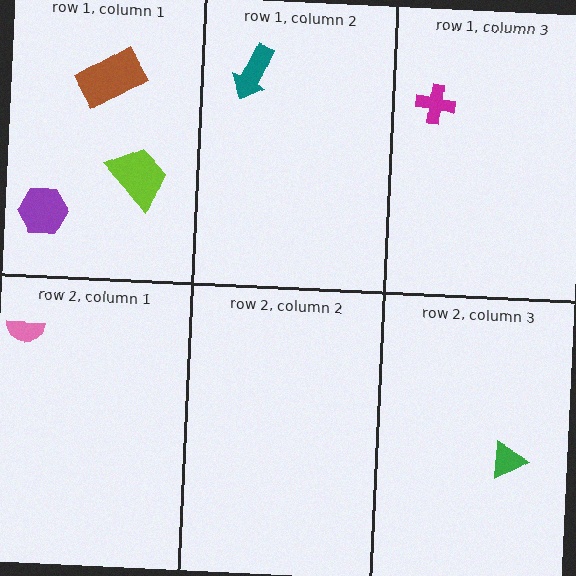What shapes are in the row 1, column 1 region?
The purple hexagon, the brown rectangle, the lime trapezoid.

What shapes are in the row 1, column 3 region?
The magenta cross.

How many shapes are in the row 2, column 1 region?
1.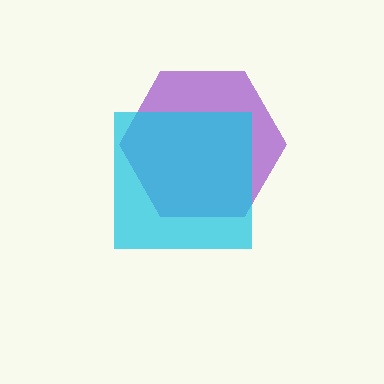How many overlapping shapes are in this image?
There are 2 overlapping shapes in the image.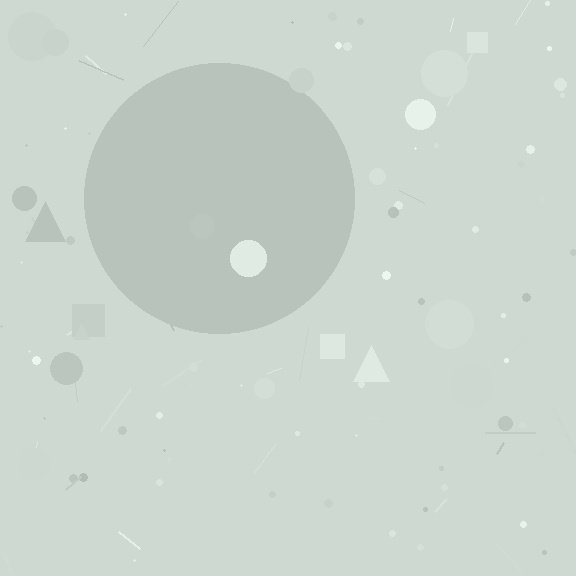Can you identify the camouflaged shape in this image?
The camouflaged shape is a circle.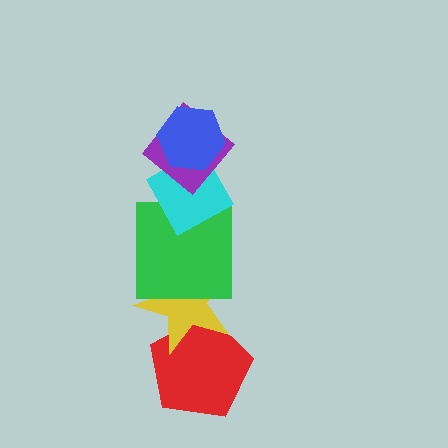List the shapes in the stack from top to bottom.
From top to bottom: the blue hexagon, the purple diamond, the cyan diamond, the green square, the yellow star, the red pentagon.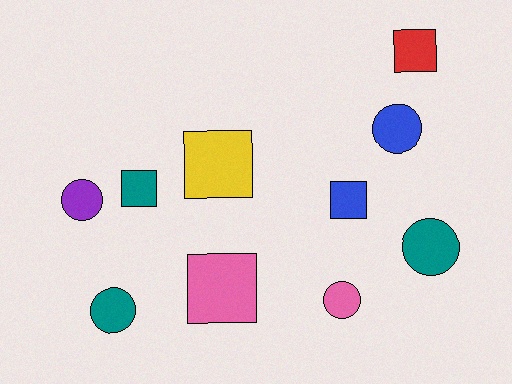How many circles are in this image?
There are 5 circles.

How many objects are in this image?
There are 10 objects.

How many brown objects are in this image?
There are no brown objects.